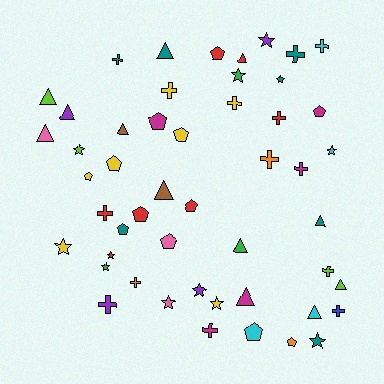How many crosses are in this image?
There are 14 crosses.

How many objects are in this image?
There are 50 objects.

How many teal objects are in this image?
There are 7 teal objects.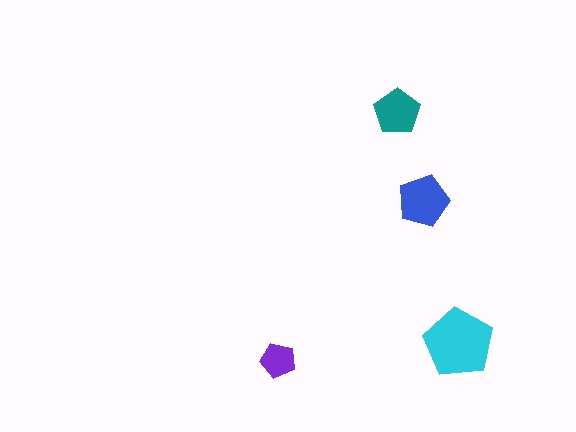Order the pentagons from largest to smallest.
the cyan one, the blue one, the teal one, the purple one.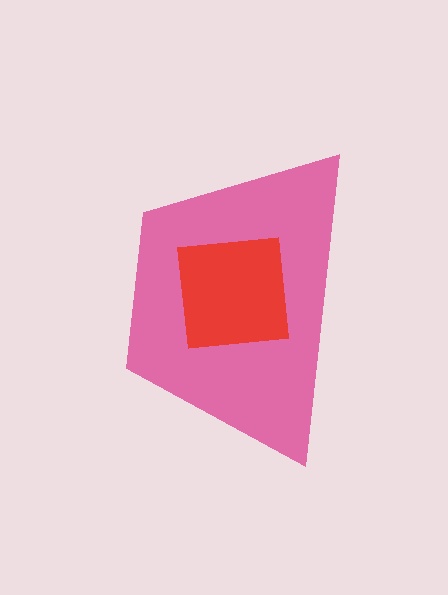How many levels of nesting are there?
2.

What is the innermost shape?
The red square.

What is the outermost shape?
The pink trapezoid.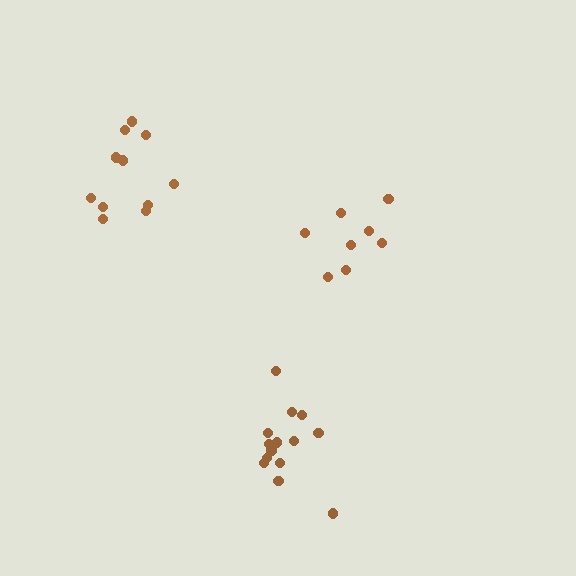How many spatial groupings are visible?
There are 3 spatial groupings.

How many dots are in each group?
Group 1: 8 dots, Group 2: 11 dots, Group 3: 14 dots (33 total).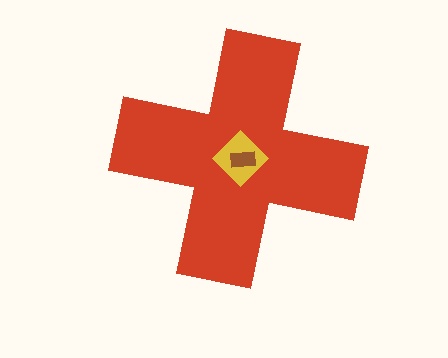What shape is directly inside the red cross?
The yellow diamond.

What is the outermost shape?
The red cross.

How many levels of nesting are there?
3.